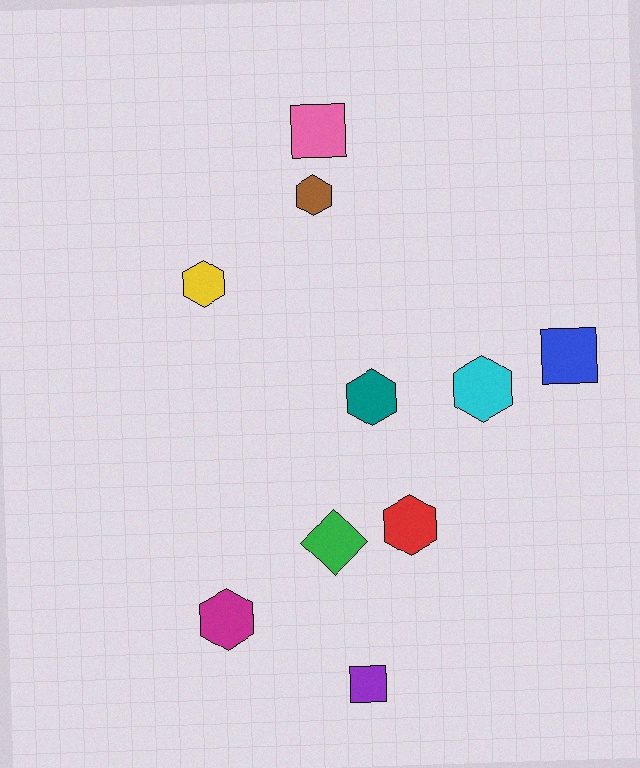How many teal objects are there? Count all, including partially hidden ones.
There is 1 teal object.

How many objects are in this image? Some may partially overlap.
There are 10 objects.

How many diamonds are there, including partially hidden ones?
There is 1 diamond.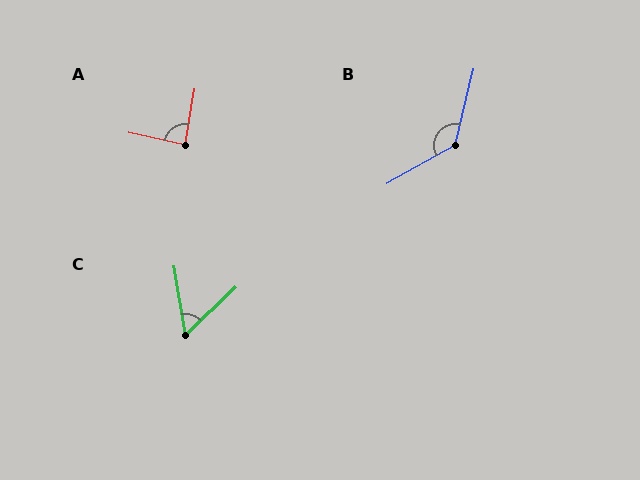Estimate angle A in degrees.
Approximately 87 degrees.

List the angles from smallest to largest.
C (56°), A (87°), B (133°).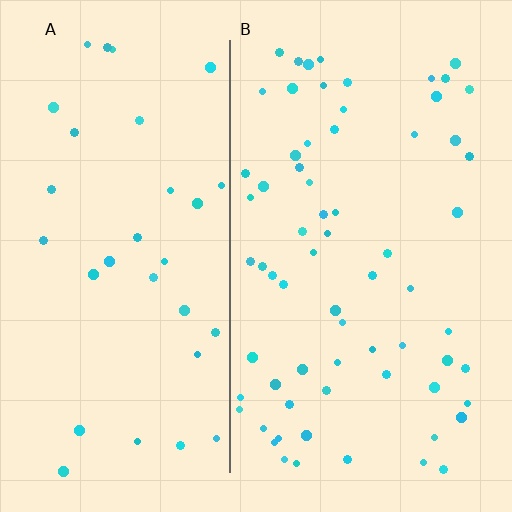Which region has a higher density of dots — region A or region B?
B (the right).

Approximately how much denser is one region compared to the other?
Approximately 2.1× — region B over region A.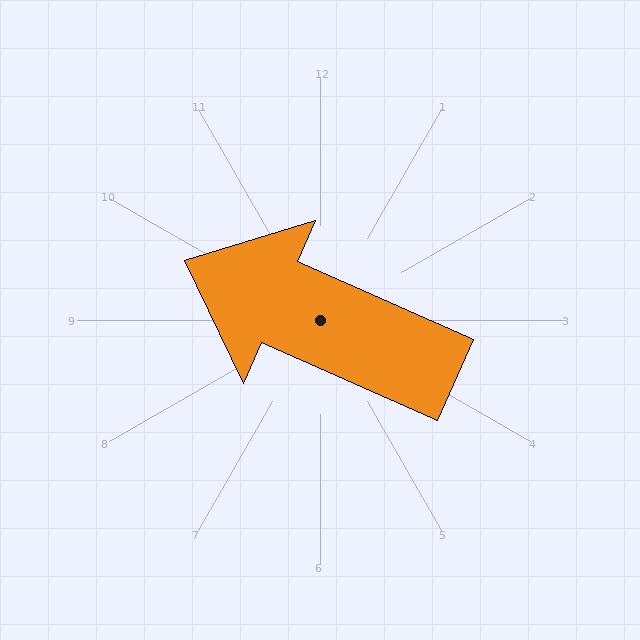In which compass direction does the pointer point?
Northwest.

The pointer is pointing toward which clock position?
Roughly 10 o'clock.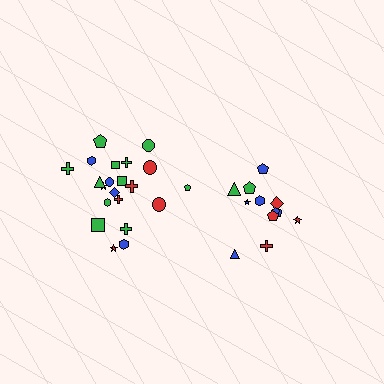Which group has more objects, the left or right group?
The left group.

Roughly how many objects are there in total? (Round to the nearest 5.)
Roughly 35 objects in total.